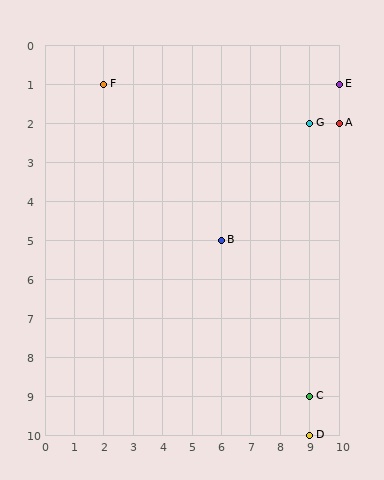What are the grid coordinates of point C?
Point C is at grid coordinates (9, 9).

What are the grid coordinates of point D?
Point D is at grid coordinates (9, 10).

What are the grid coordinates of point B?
Point B is at grid coordinates (6, 5).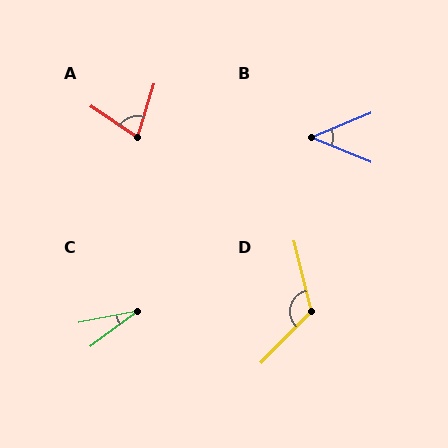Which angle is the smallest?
C, at approximately 26 degrees.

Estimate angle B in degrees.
Approximately 44 degrees.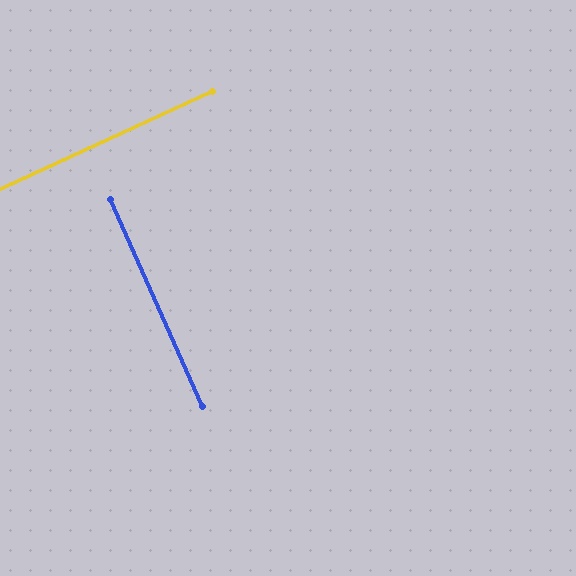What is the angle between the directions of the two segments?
Approximately 89 degrees.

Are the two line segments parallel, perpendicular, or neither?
Perpendicular — they meet at approximately 89°.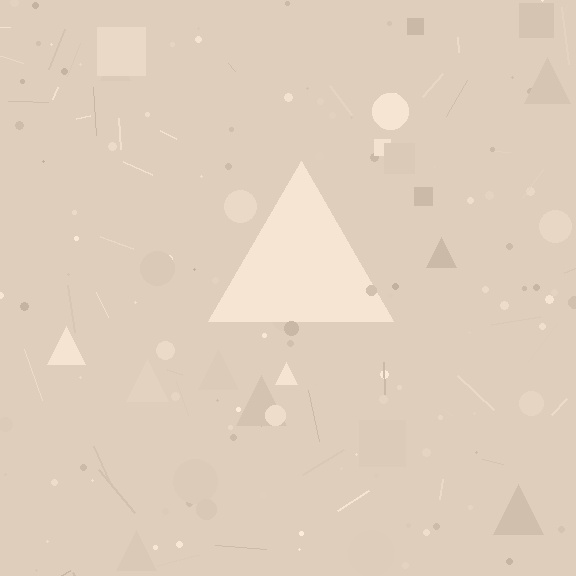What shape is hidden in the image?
A triangle is hidden in the image.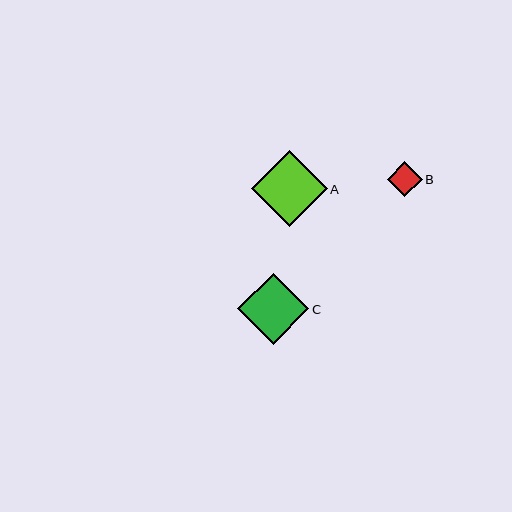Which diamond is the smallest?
Diamond B is the smallest with a size of approximately 35 pixels.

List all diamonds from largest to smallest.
From largest to smallest: A, C, B.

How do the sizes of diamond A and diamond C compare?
Diamond A and diamond C are approximately the same size.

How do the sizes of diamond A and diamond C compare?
Diamond A and diamond C are approximately the same size.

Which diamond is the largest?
Diamond A is the largest with a size of approximately 76 pixels.